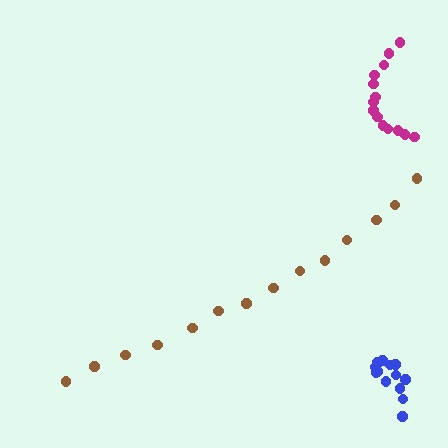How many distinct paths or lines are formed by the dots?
There are 3 distinct paths.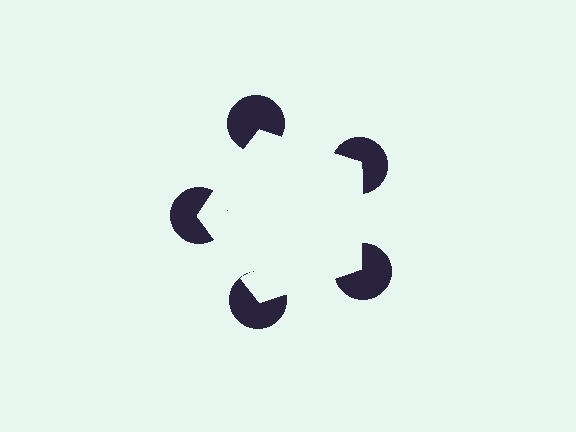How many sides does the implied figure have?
5 sides.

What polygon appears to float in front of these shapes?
An illusory pentagon — its edges are inferred from the aligned wedge cuts in the pac-man discs, not physically drawn.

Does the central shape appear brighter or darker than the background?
It typically appears slightly brighter than the background, even though no actual brightness change is drawn.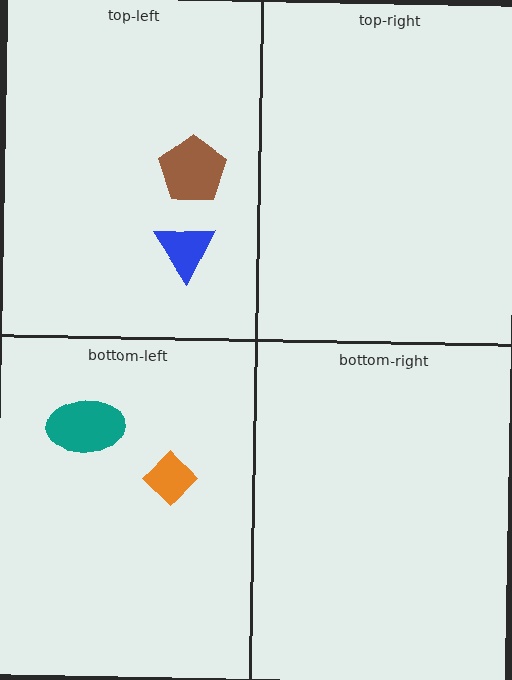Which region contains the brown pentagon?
The top-left region.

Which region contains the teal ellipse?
The bottom-left region.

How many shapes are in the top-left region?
2.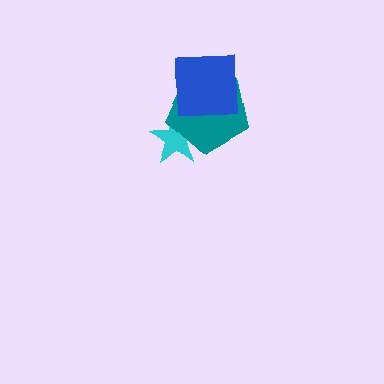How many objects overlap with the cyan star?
1 object overlaps with the cyan star.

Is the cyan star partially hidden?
Yes, it is partially covered by another shape.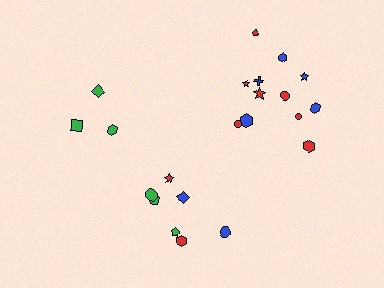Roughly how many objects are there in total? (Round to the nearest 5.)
Roughly 20 objects in total.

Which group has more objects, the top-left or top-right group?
The top-right group.